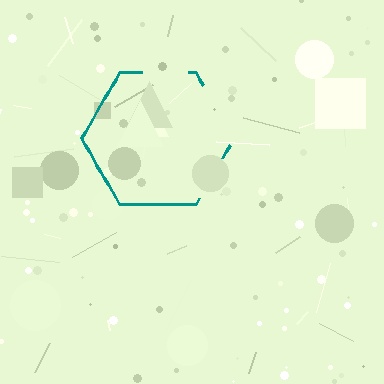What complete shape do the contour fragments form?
The contour fragments form a hexagon.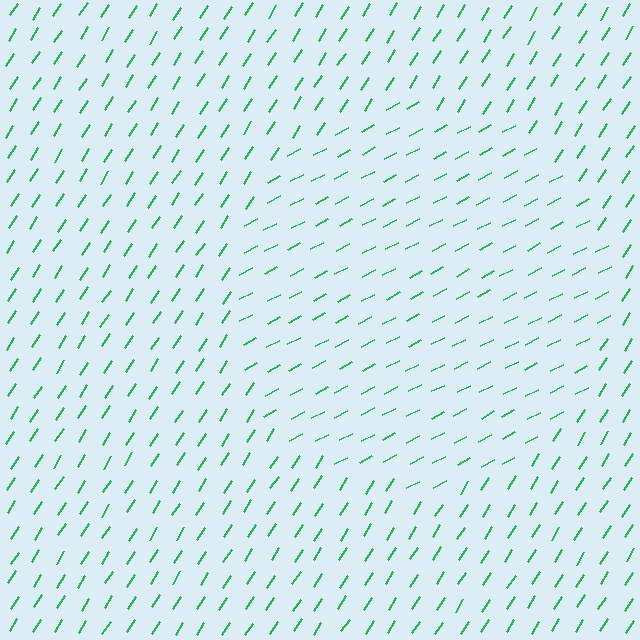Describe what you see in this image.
The image is filled with small green line segments. A circle region in the image has lines oriented differently from the surrounding lines, creating a visible texture boundary.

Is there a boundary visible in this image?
Yes, there is a texture boundary formed by a change in line orientation.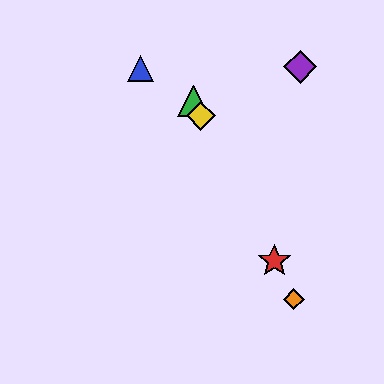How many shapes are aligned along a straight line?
4 shapes (the red star, the green triangle, the yellow diamond, the orange diamond) are aligned along a straight line.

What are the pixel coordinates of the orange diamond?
The orange diamond is at (294, 299).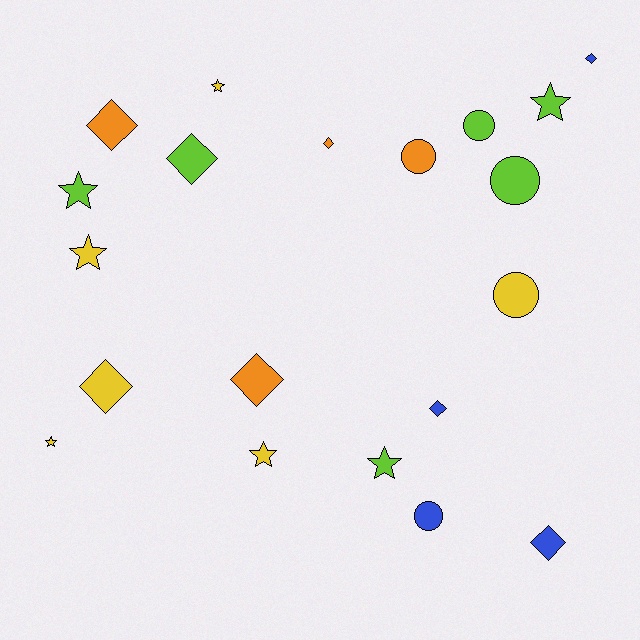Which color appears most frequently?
Lime, with 6 objects.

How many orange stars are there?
There are no orange stars.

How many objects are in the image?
There are 20 objects.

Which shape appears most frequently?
Diamond, with 8 objects.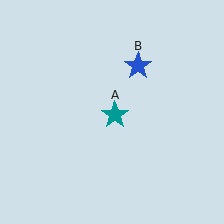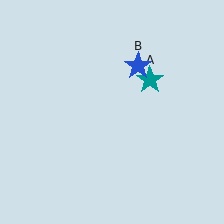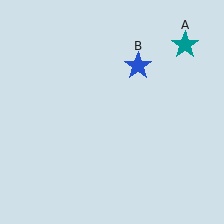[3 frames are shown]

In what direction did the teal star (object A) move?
The teal star (object A) moved up and to the right.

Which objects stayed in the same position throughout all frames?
Blue star (object B) remained stationary.